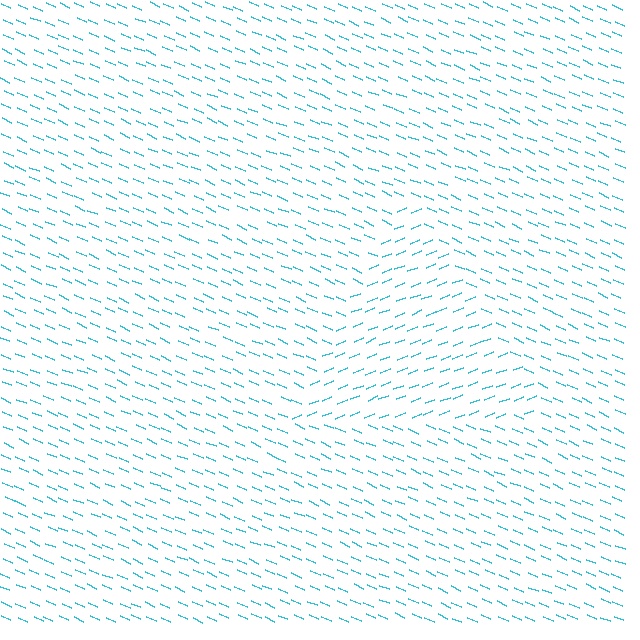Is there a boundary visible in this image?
Yes, there is a texture boundary formed by a change in line orientation.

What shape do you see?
I see a triangle.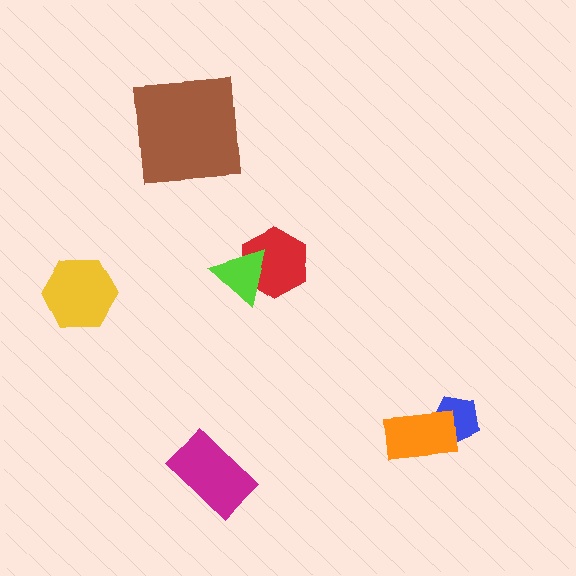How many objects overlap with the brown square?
0 objects overlap with the brown square.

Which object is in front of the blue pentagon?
The orange rectangle is in front of the blue pentagon.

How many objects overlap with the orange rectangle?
1 object overlaps with the orange rectangle.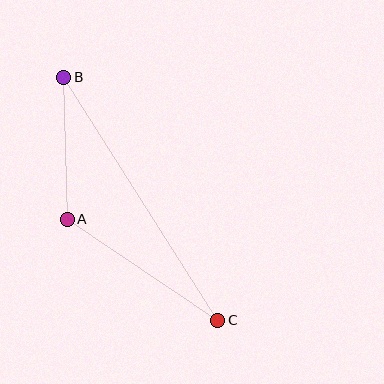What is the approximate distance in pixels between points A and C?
The distance between A and C is approximately 181 pixels.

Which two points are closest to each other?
Points A and B are closest to each other.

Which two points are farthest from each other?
Points B and C are farthest from each other.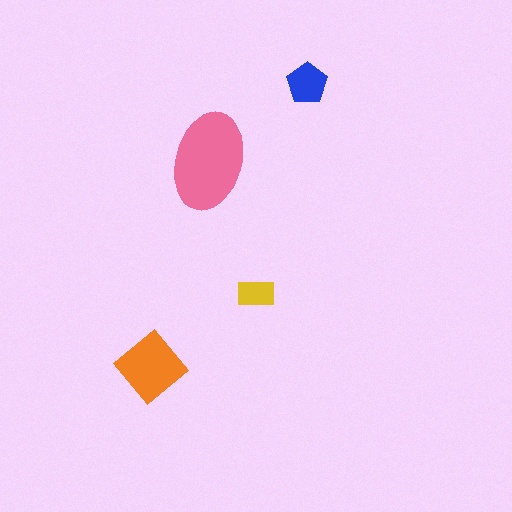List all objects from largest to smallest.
The pink ellipse, the orange diamond, the blue pentagon, the yellow rectangle.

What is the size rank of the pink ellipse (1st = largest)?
1st.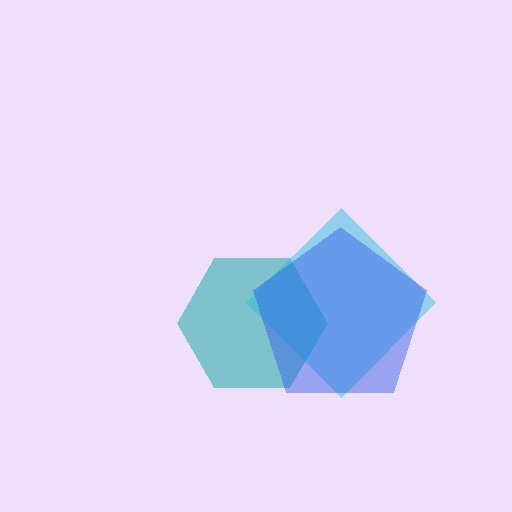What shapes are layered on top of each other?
The layered shapes are: a teal hexagon, a cyan diamond, a blue pentagon.